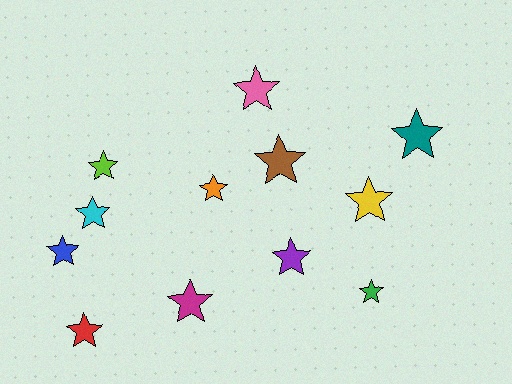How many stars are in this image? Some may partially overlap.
There are 12 stars.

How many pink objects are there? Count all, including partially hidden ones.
There is 1 pink object.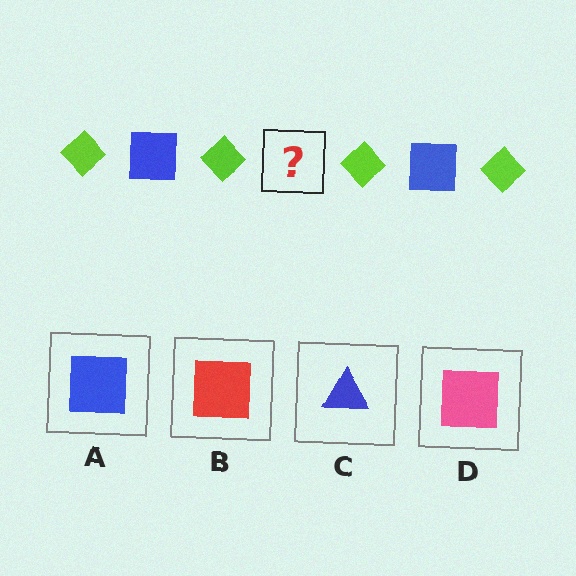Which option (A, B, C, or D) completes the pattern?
A.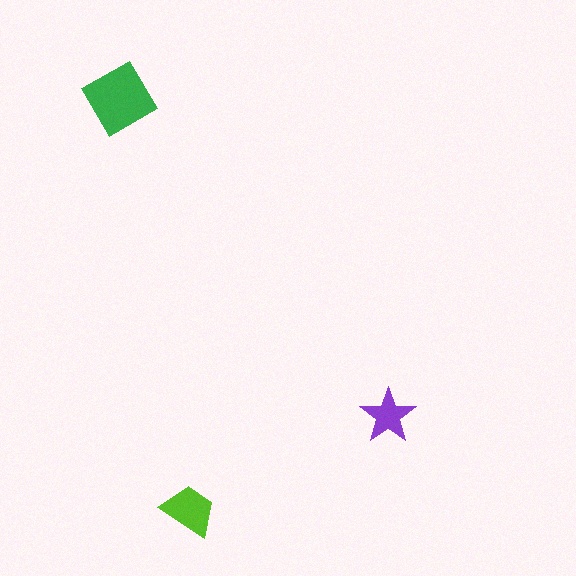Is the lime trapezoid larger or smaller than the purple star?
Larger.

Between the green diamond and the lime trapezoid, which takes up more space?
The green diamond.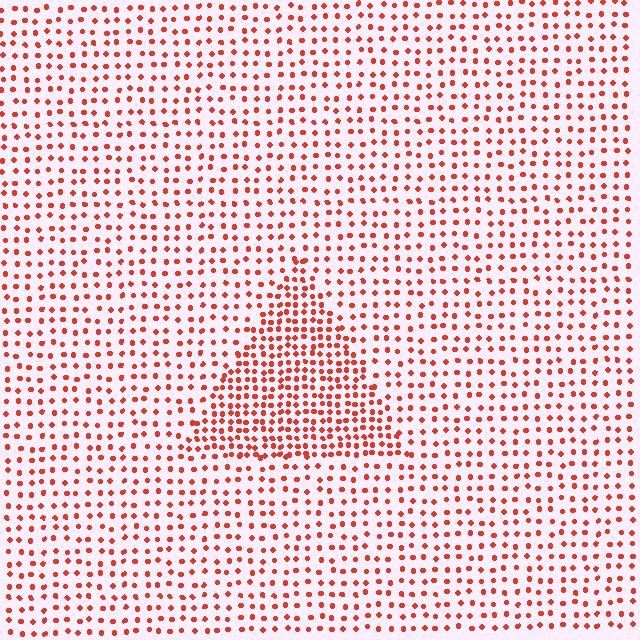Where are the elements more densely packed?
The elements are more densely packed inside the triangle boundary.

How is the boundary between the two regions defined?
The boundary is defined by a change in element density (approximately 1.9x ratio). All elements are the same color, size, and shape.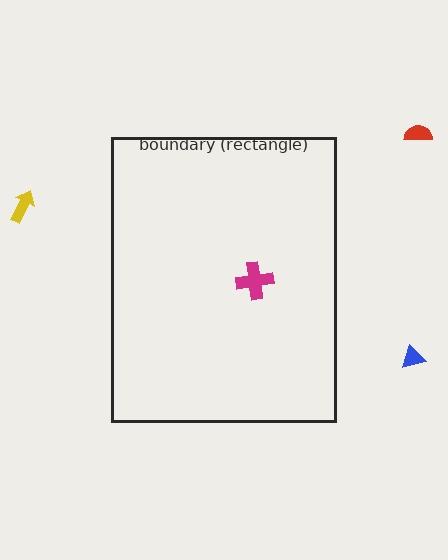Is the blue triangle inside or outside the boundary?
Outside.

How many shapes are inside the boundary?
1 inside, 3 outside.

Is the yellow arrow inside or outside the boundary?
Outside.